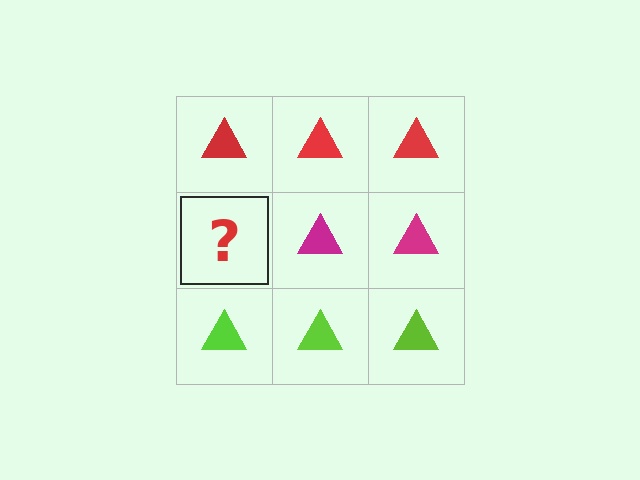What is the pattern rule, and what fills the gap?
The rule is that each row has a consistent color. The gap should be filled with a magenta triangle.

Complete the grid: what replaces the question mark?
The question mark should be replaced with a magenta triangle.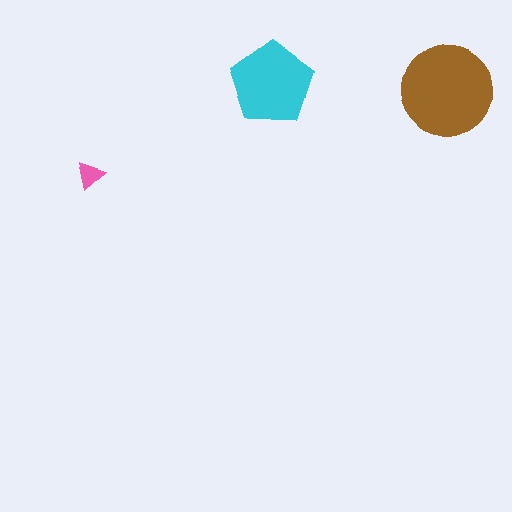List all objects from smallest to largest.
The pink triangle, the cyan pentagon, the brown circle.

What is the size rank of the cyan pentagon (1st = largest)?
2nd.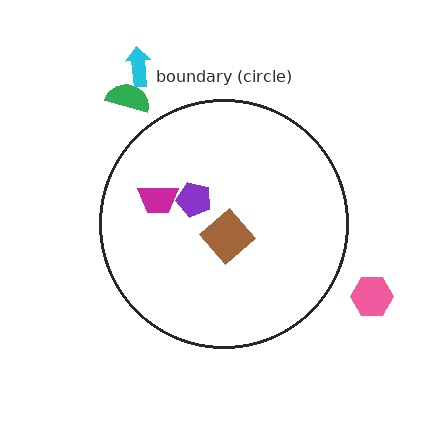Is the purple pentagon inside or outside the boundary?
Inside.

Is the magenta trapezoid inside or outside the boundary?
Inside.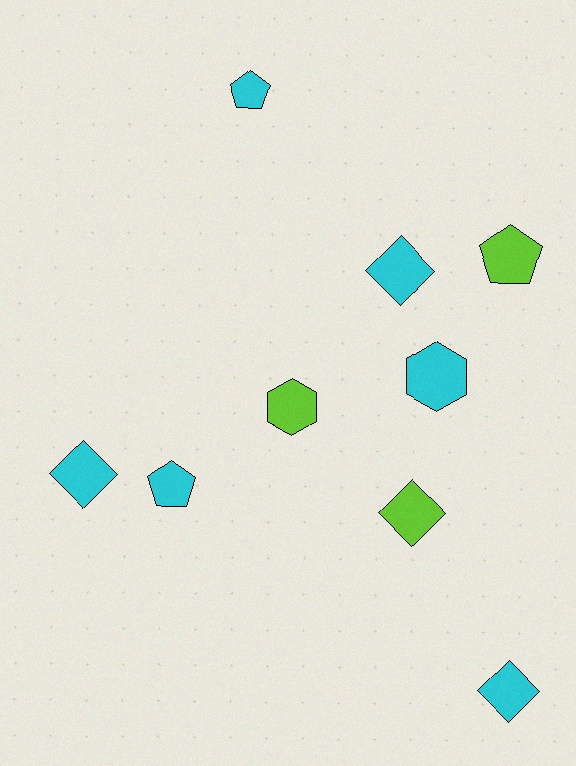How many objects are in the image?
There are 9 objects.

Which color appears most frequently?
Cyan, with 6 objects.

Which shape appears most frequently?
Diamond, with 4 objects.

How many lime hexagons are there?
There is 1 lime hexagon.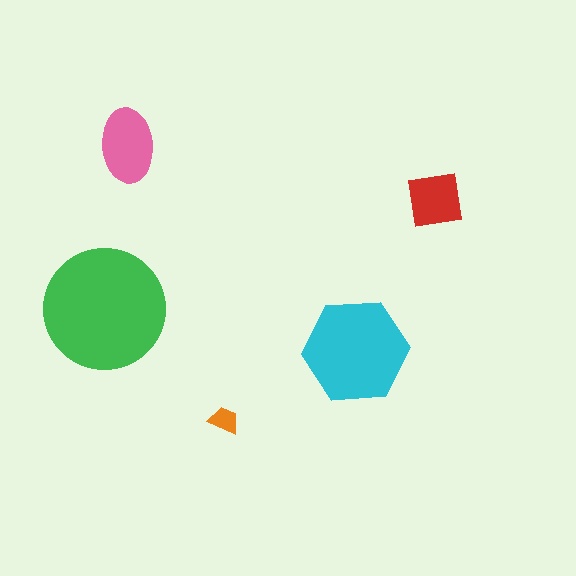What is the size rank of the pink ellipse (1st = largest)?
3rd.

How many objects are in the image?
There are 5 objects in the image.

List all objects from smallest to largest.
The orange trapezoid, the red square, the pink ellipse, the cyan hexagon, the green circle.